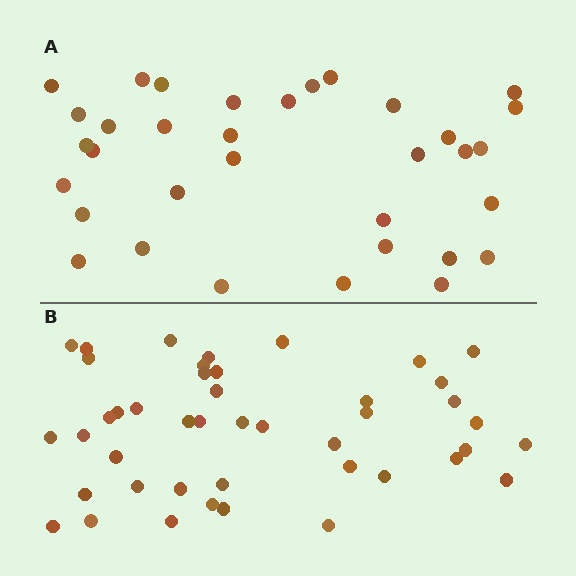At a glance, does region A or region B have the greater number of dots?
Region B (the bottom region) has more dots.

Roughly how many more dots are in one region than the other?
Region B has roughly 10 or so more dots than region A.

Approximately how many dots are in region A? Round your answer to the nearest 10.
About 30 dots. (The exact count is 34, which rounds to 30.)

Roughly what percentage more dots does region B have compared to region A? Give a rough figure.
About 30% more.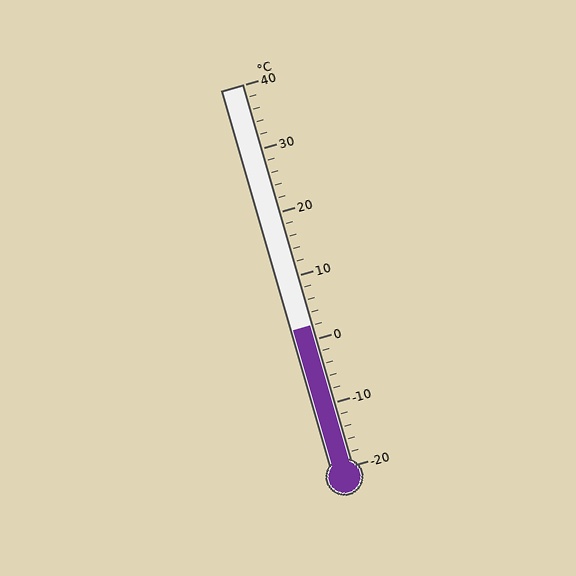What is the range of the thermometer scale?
The thermometer scale ranges from -20°C to 40°C.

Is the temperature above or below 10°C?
The temperature is below 10°C.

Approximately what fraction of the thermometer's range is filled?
The thermometer is filled to approximately 35% of its range.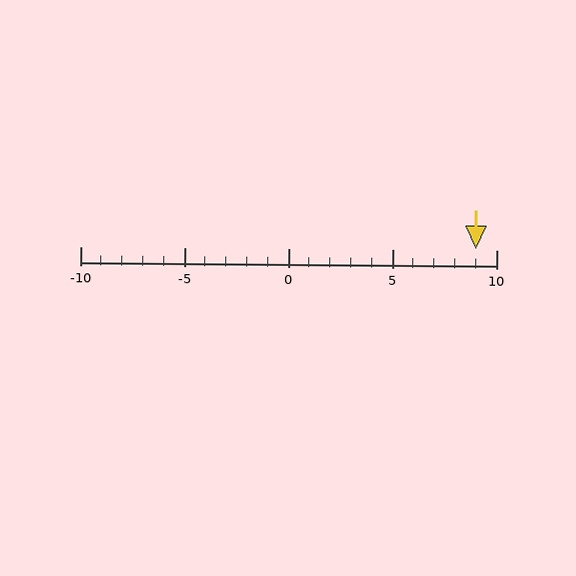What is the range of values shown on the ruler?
The ruler shows values from -10 to 10.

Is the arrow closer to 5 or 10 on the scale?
The arrow is closer to 10.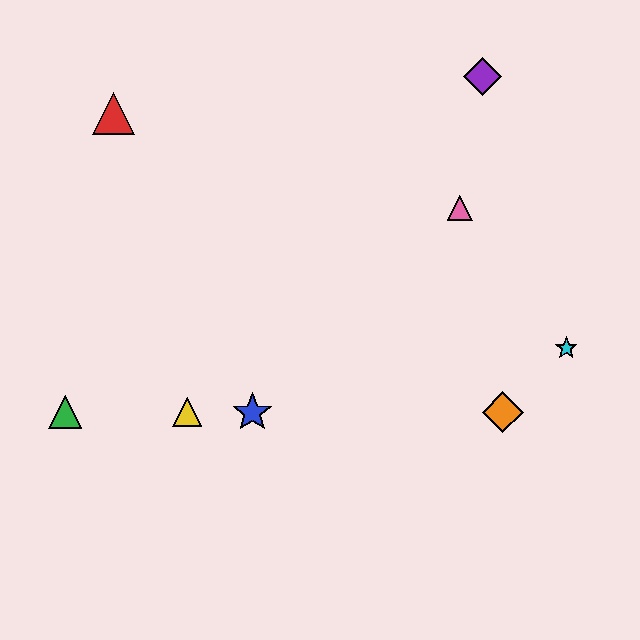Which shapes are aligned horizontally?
The blue star, the green triangle, the yellow triangle, the orange diamond are aligned horizontally.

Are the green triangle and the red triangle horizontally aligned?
No, the green triangle is at y≈412 and the red triangle is at y≈113.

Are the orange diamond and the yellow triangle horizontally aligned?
Yes, both are at y≈412.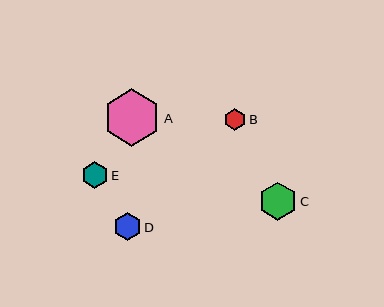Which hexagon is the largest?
Hexagon A is the largest with a size of approximately 57 pixels.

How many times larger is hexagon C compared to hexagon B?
Hexagon C is approximately 1.8 times the size of hexagon B.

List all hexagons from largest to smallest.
From largest to smallest: A, C, D, E, B.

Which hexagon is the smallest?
Hexagon B is the smallest with a size of approximately 22 pixels.